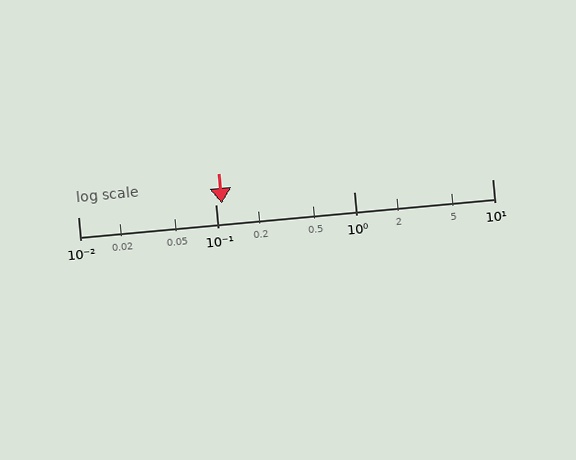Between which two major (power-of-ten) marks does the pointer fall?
The pointer is between 0.1 and 1.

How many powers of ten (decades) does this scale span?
The scale spans 3 decades, from 0.01 to 10.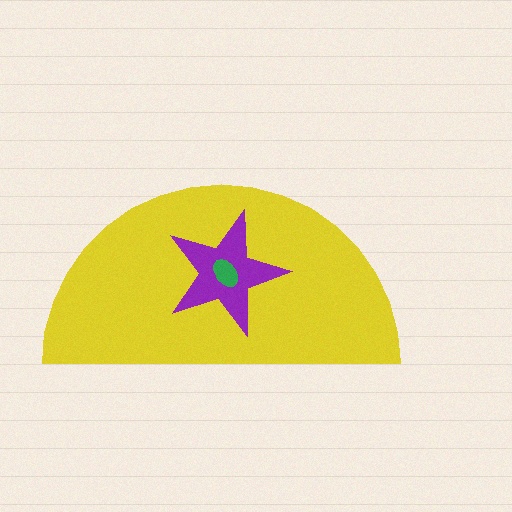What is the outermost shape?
The yellow semicircle.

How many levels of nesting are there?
3.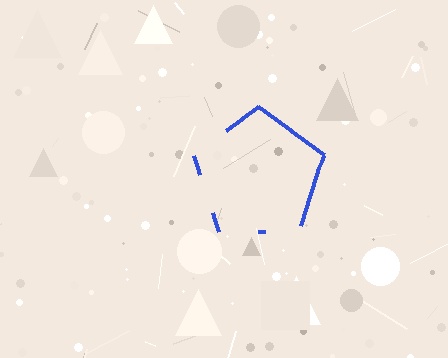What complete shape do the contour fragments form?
The contour fragments form a pentagon.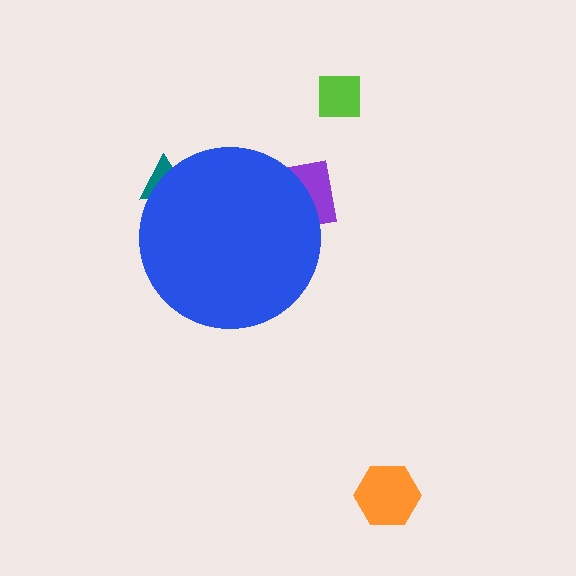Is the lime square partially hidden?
No, the lime square is fully visible.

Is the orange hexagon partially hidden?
No, the orange hexagon is fully visible.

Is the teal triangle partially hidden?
Yes, the teal triangle is partially hidden behind the blue circle.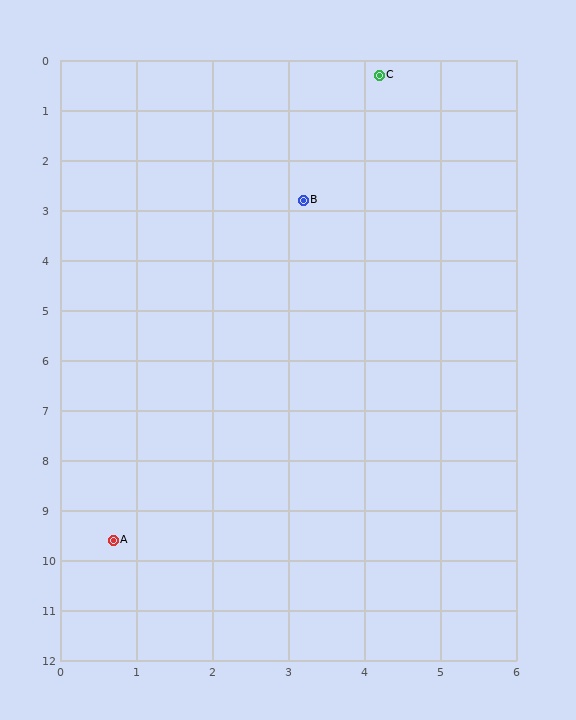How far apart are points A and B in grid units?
Points A and B are about 7.2 grid units apart.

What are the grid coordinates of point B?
Point B is at approximately (3.2, 2.8).